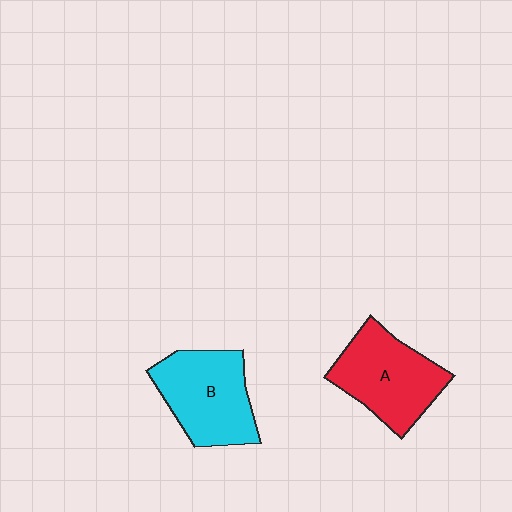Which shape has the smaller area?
Shape A (red).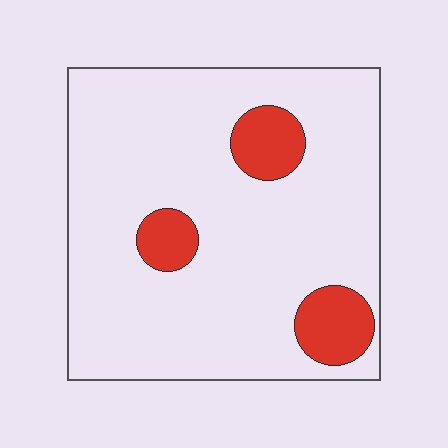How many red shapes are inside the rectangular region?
3.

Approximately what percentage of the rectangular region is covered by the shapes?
Approximately 15%.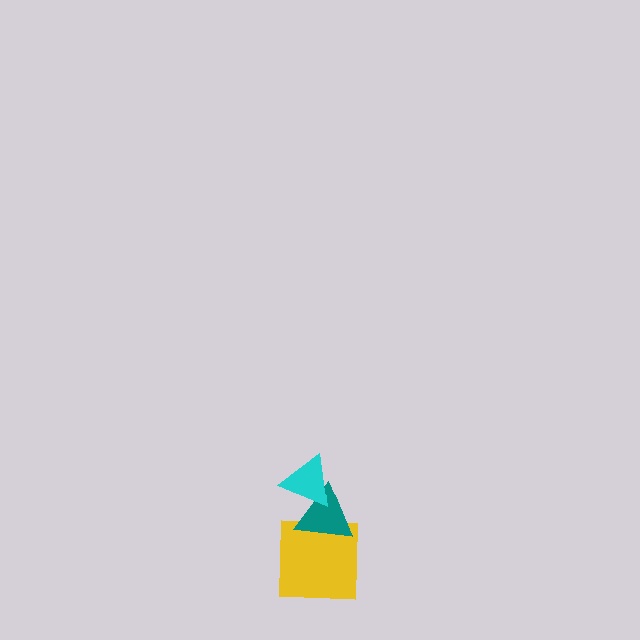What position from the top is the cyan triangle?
The cyan triangle is 1st from the top.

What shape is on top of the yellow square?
The teal triangle is on top of the yellow square.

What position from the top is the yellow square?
The yellow square is 3rd from the top.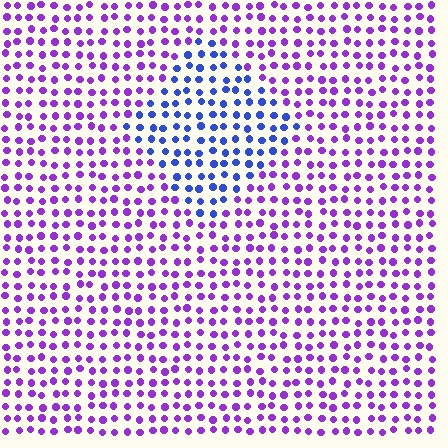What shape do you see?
I see a diamond.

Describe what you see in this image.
The image is filled with small purple elements in a uniform arrangement. A diamond-shaped region is visible where the elements are tinted to a slightly different hue, forming a subtle color boundary.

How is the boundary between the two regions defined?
The boundary is defined purely by a slight shift in hue (about 49 degrees). Spacing, size, and orientation are identical on both sides.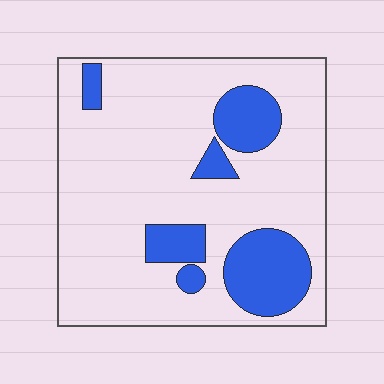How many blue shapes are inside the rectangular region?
6.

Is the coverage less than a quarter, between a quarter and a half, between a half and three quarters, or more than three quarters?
Less than a quarter.